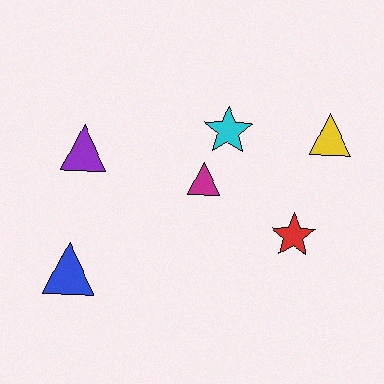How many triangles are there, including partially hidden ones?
There are 4 triangles.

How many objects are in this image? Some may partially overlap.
There are 6 objects.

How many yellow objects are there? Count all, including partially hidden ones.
There is 1 yellow object.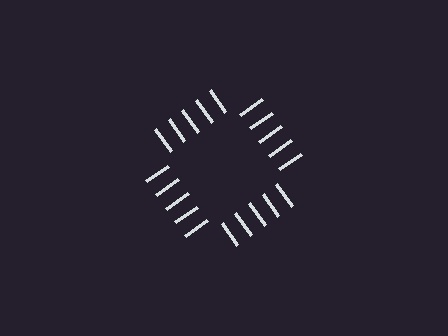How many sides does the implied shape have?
4 sides — the line-ends trace a square.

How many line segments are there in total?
20 — 5 along each of the 4 edges.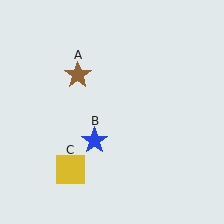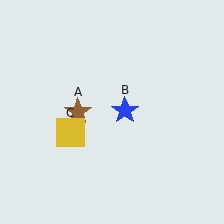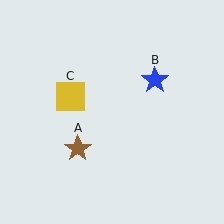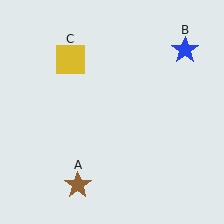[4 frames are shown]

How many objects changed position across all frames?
3 objects changed position: brown star (object A), blue star (object B), yellow square (object C).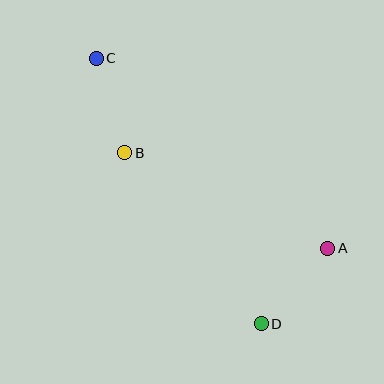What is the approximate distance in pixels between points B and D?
The distance between B and D is approximately 219 pixels.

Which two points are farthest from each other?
Points C and D are farthest from each other.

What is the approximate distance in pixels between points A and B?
The distance between A and B is approximately 225 pixels.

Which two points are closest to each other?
Points B and C are closest to each other.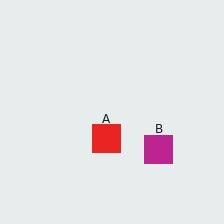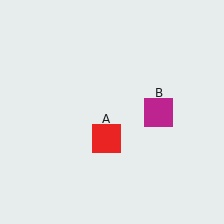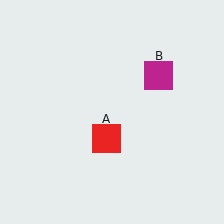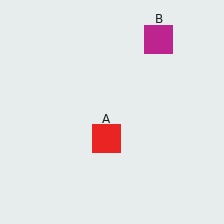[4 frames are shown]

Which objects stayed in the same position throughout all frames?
Red square (object A) remained stationary.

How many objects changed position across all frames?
1 object changed position: magenta square (object B).